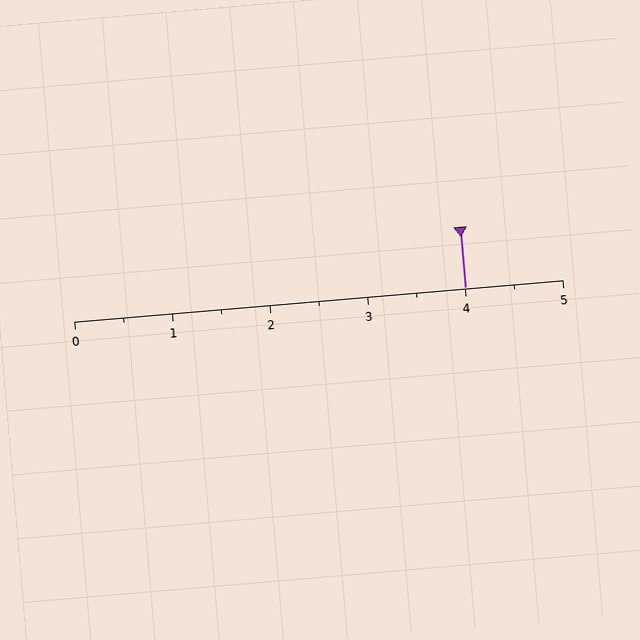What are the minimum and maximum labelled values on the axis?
The axis runs from 0 to 5.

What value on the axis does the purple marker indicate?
The marker indicates approximately 4.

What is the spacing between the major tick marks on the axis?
The major ticks are spaced 1 apart.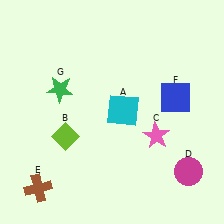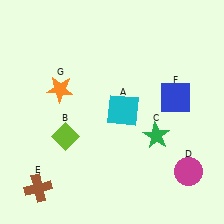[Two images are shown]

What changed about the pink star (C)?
In Image 1, C is pink. In Image 2, it changed to green.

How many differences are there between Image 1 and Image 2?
There are 2 differences between the two images.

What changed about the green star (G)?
In Image 1, G is green. In Image 2, it changed to orange.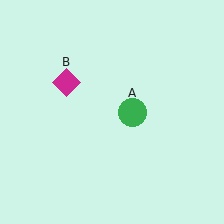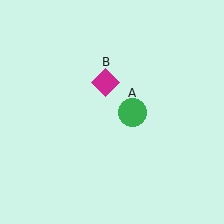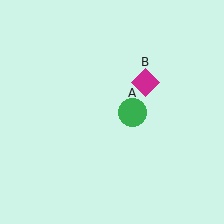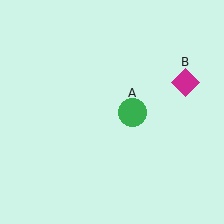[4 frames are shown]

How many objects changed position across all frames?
1 object changed position: magenta diamond (object B).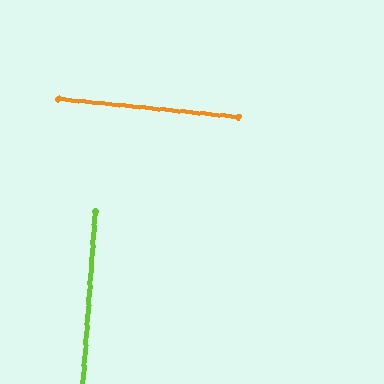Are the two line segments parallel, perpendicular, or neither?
Perpendicular — they meet at approximately 88°.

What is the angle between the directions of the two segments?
Approximately 88 degrees.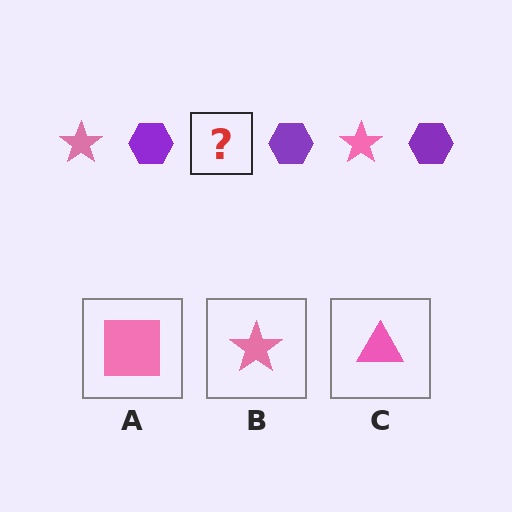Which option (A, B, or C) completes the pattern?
B.